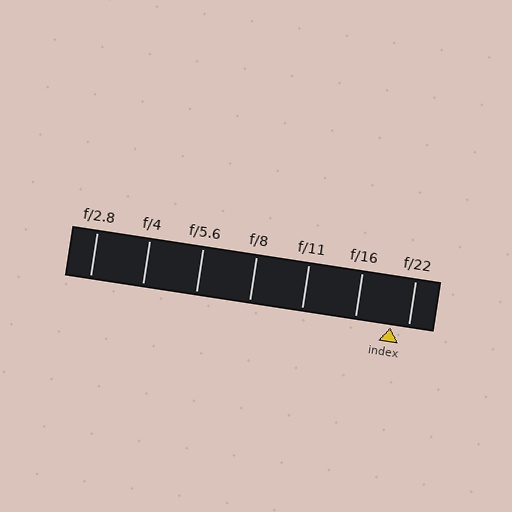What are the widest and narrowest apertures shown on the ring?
The widest aperture shown is f/2.8 and the narrowest is f/22.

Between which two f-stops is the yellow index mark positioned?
The index mark is between f/16 and f/22.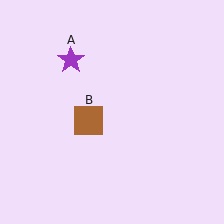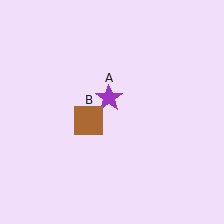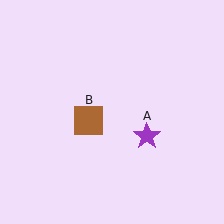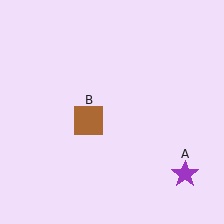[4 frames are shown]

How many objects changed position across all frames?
1 object changed position: purple star (object A).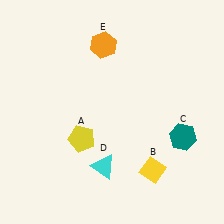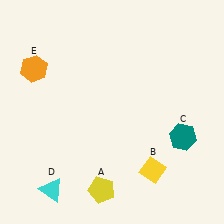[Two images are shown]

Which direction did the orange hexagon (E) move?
The orange hexagon (E) moved left.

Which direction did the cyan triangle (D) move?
The cyan triangle (D) moved left.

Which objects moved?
The objects that moved are: the yellow pentagon (A), the cyan triangle (D), the orange hexagon (E).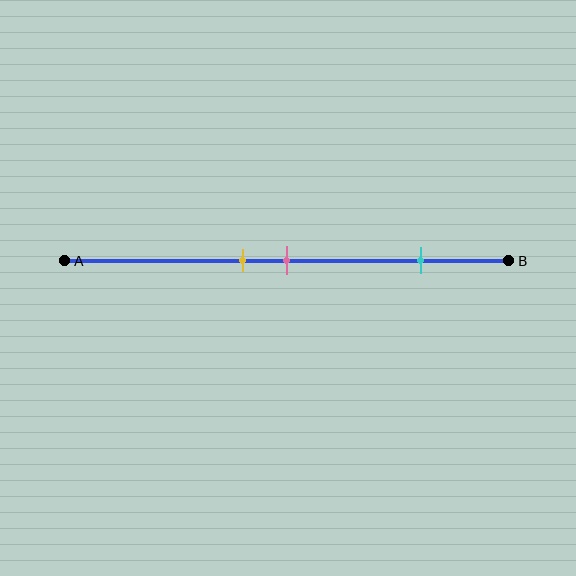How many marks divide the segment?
There are 3 marks dividing the segment.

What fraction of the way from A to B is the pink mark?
The pink mark is approximately 50% (0.5) of the way from A to B.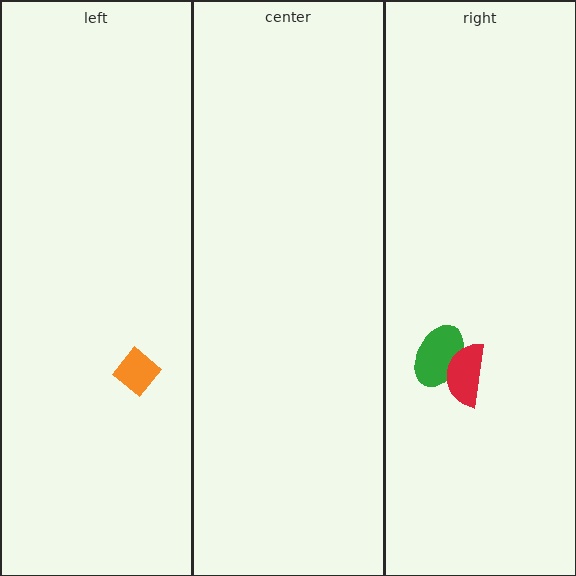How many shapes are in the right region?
2.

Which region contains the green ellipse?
The right region.